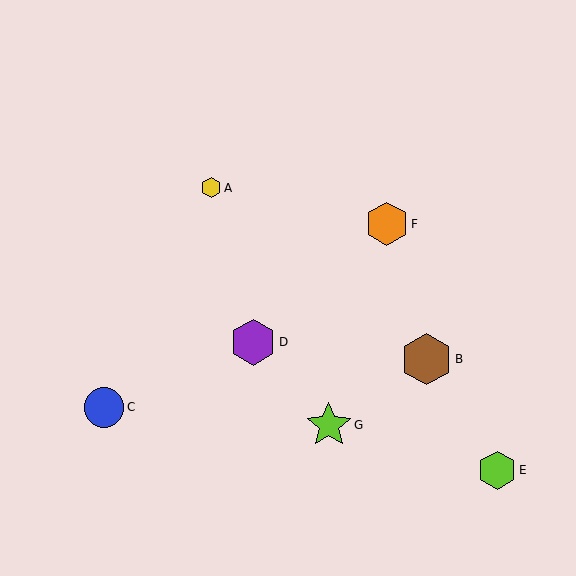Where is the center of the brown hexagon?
The center of the brown hexagon is at (427, 359).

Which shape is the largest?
The brown hexagon (labeled B) is the largest.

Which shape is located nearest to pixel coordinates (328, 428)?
The lime star (labeled G) at (329, 425) is nearest to that location.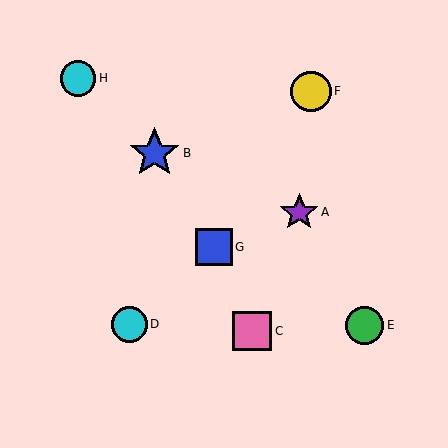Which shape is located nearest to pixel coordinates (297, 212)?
The purple star (labeled A) at (299, 212) is nearest to that location.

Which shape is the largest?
The blue star (labeled B) is the largest.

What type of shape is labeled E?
Shape E is a green circle.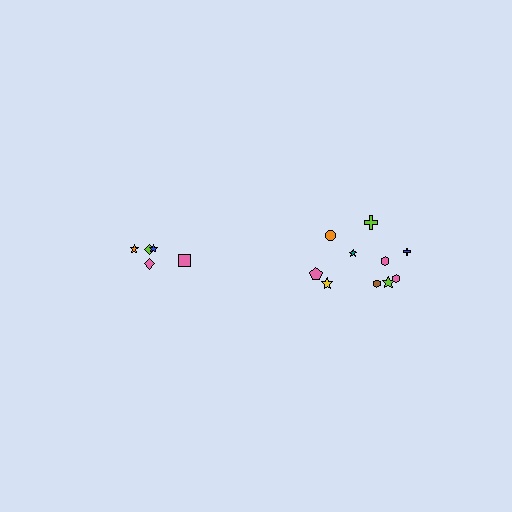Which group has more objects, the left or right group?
The right group.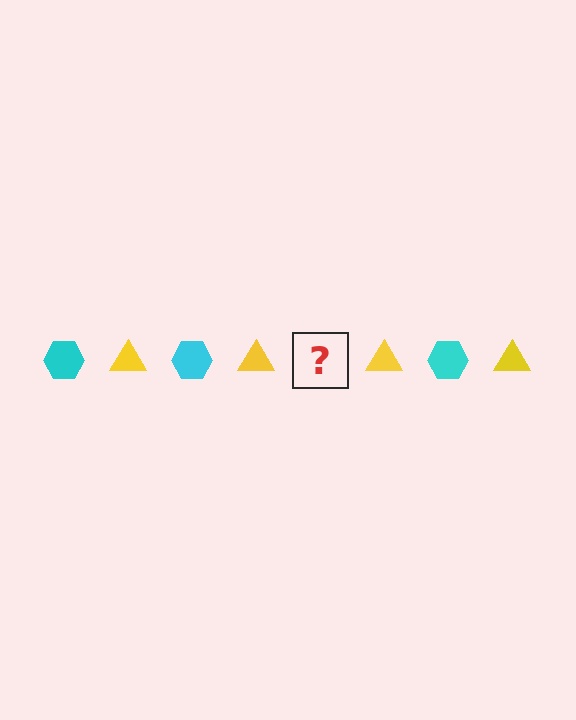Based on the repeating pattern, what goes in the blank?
The blank should be a cyan hexagon.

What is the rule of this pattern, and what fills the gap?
The rule is that the pattern alternates between cyan hexagon and yellow triangle. The gap should be filled with a cyan hexagon.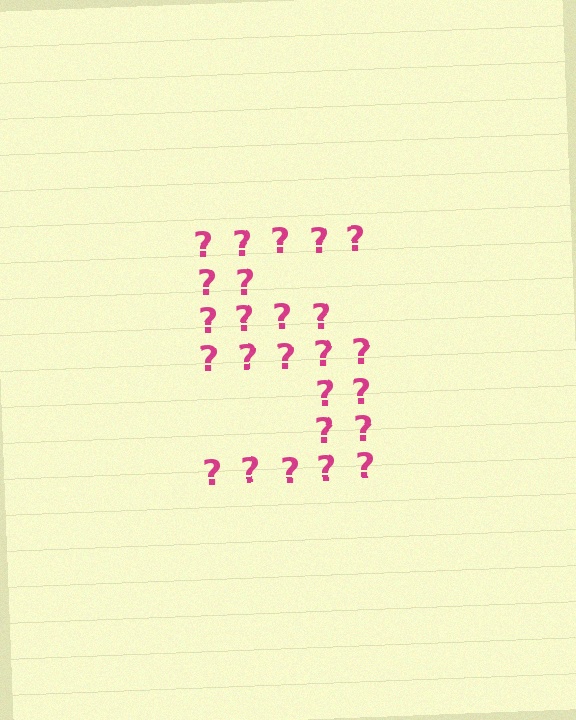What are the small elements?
The small elements are question marks.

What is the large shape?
The large shape is the digit 5.